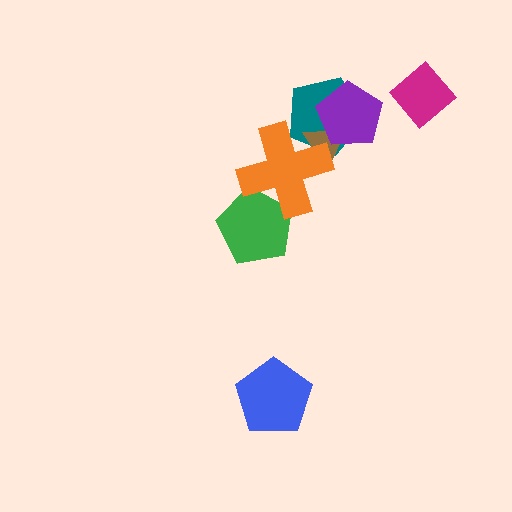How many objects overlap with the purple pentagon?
2 objects overlap with the purple pentagon.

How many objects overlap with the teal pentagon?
3 objects overlap with the teal pentagon.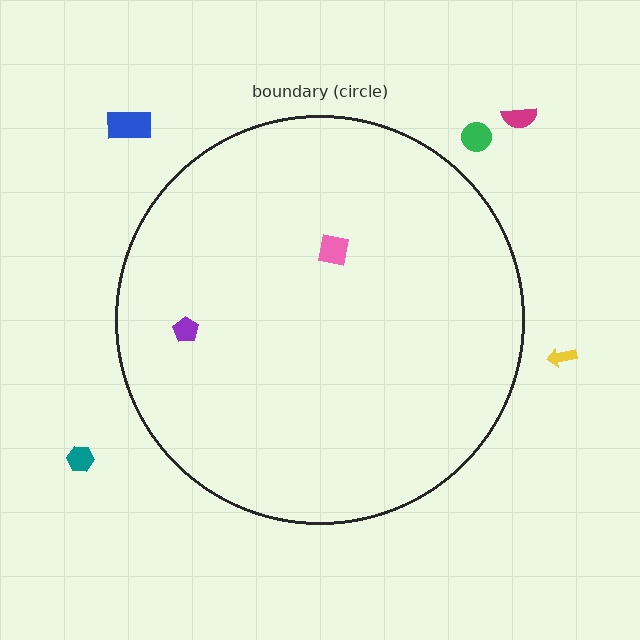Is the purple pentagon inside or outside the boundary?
Inside.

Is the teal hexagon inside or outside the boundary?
Outside.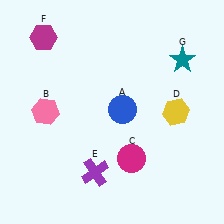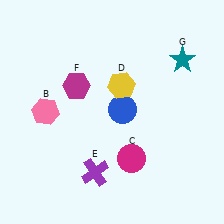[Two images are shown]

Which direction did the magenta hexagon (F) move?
The magenta hexagon (F) moved down.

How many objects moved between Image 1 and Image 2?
2 objects moved between the two images.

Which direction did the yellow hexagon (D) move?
The yellow hexagon (D) moved left.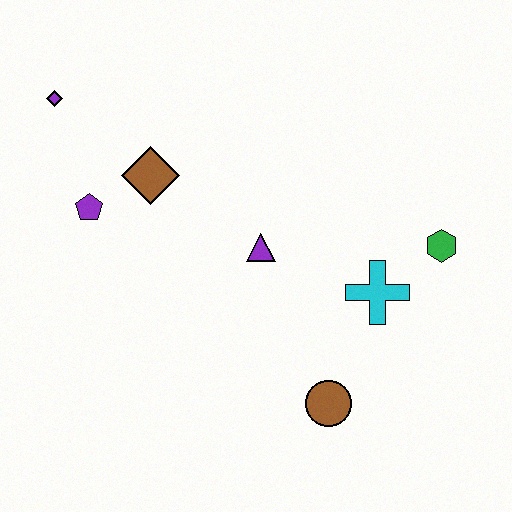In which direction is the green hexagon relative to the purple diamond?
The green hexagon is to the right of the purple diamond.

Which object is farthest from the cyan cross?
The purple diamond is farthest from the cyan cross.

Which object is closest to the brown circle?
The cyan cross is closest to the brown circle.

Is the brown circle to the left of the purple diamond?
No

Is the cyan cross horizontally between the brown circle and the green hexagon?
Yes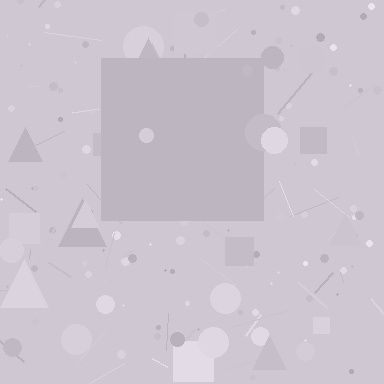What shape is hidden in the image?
A square is hidden in the image.